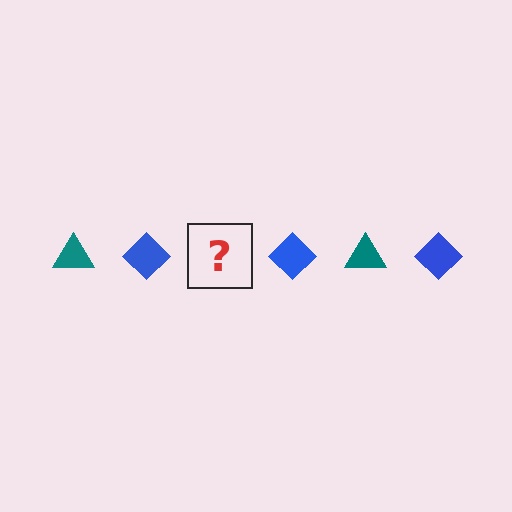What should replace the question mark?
The question mark should be replaced with a teal triangle.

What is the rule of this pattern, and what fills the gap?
The rule is that the pattern alternates between teal triangle and blue diamond. The gap should be filled with a teal triangle.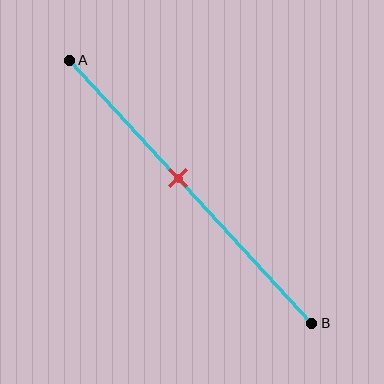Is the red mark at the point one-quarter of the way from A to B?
No, the mark is at about 45% from A, not at the 25% one-quarter point.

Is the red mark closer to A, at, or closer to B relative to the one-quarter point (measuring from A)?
The red mark is closer to point B than the one-quarter point of segment AB.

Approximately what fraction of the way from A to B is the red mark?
The red mark is approximately 45% of the way from A to B.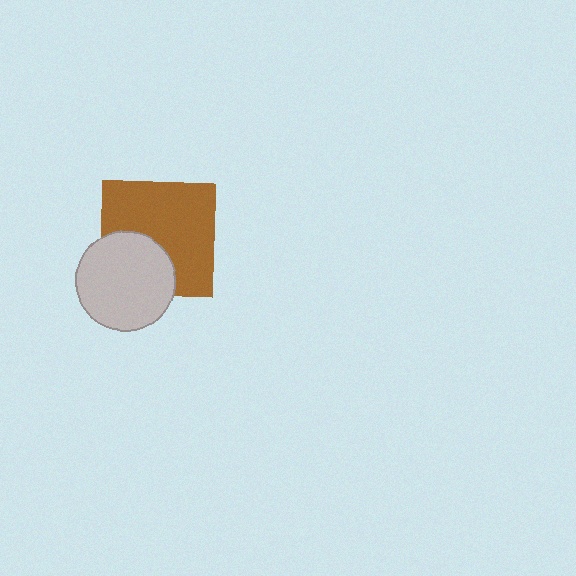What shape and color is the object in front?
The object in front is a light gray circle.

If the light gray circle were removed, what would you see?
You would see the complete brown square.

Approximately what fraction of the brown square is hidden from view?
Roughly 33% of the brown square is hidden behind the light gray circle.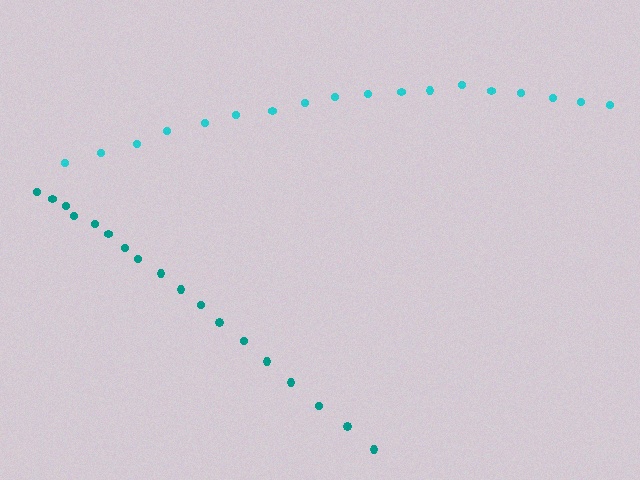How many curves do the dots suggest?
There are 2 distinct paths.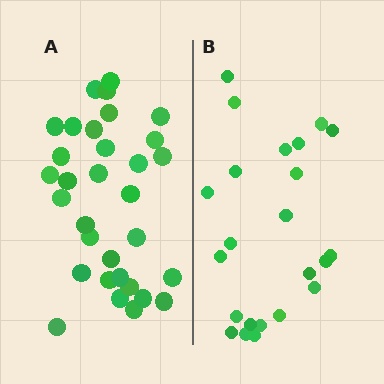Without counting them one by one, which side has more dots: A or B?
Region A (the left region) has more dots.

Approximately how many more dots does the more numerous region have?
Region A has roughly 8 or so more dots than region B.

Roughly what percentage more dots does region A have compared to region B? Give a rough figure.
About 40% more.